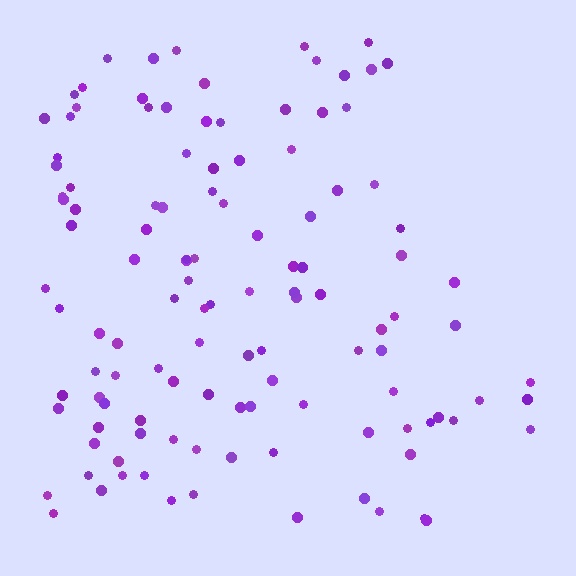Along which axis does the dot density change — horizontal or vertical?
Horizontal.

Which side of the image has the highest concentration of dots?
The left.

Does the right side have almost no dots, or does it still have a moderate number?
Still a moderate number, just noticeably fewer than the left.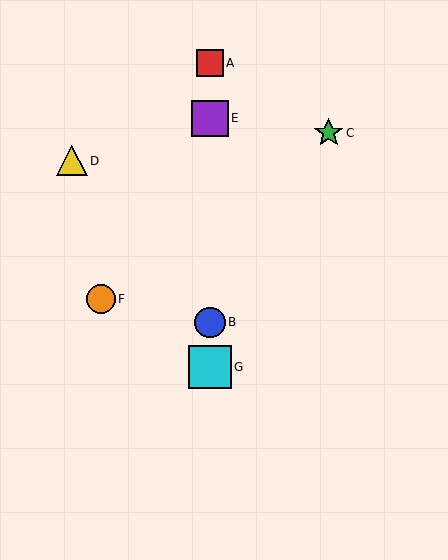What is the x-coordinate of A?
Object A is at x≈210.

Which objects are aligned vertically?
Objects A, B, E, G are aligned vertically.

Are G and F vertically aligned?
No, G is at x≈210 and F is at x≈101.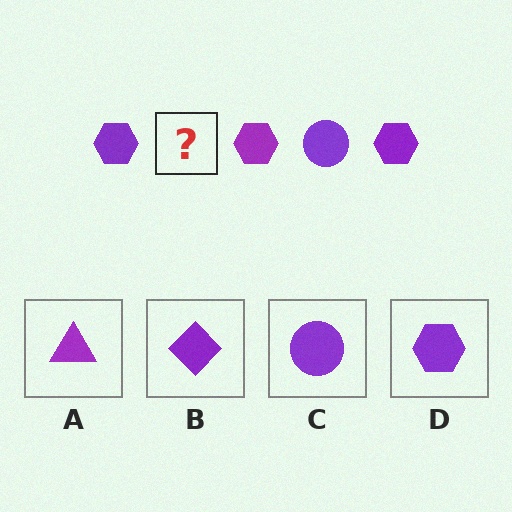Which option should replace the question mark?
Option C.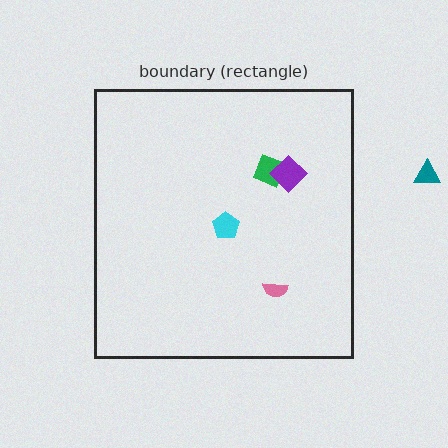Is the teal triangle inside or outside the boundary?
Outside.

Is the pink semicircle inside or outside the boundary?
Inside.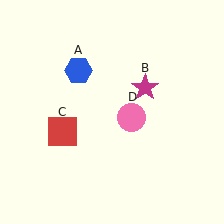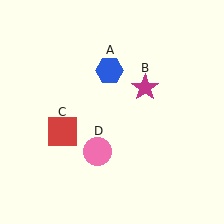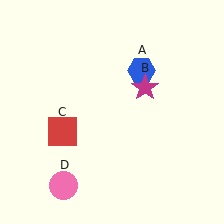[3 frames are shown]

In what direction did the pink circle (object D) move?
The pink circle (object D) moved down and to the left.